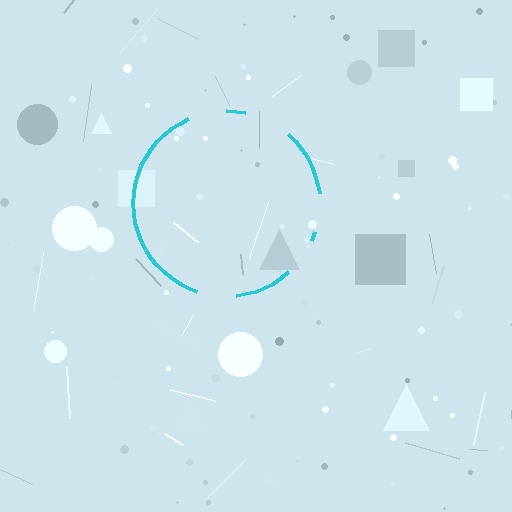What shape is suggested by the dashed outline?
The dashed outline suggests a circle.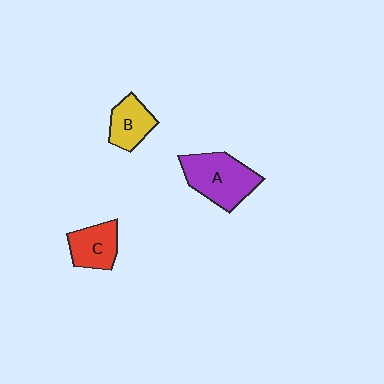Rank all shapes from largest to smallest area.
From largest to smallest: A (purple), C (red), B (yellow).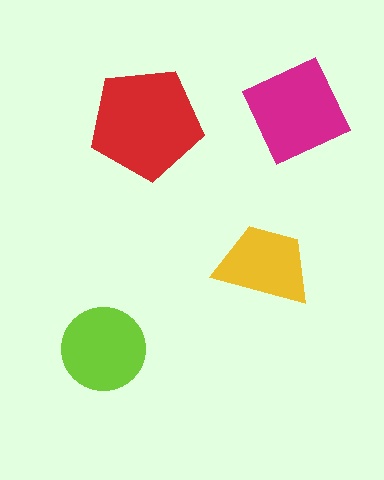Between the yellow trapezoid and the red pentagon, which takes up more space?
The red pentagon.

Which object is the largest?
The red pentagon.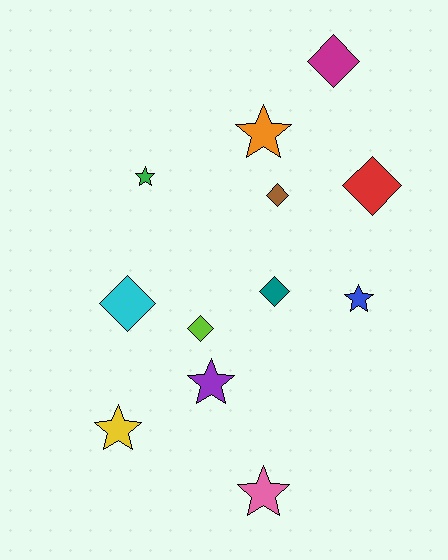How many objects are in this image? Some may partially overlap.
There are 12 objects.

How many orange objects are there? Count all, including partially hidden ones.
There is 1 orange object.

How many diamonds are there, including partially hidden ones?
There are 6 diamonds.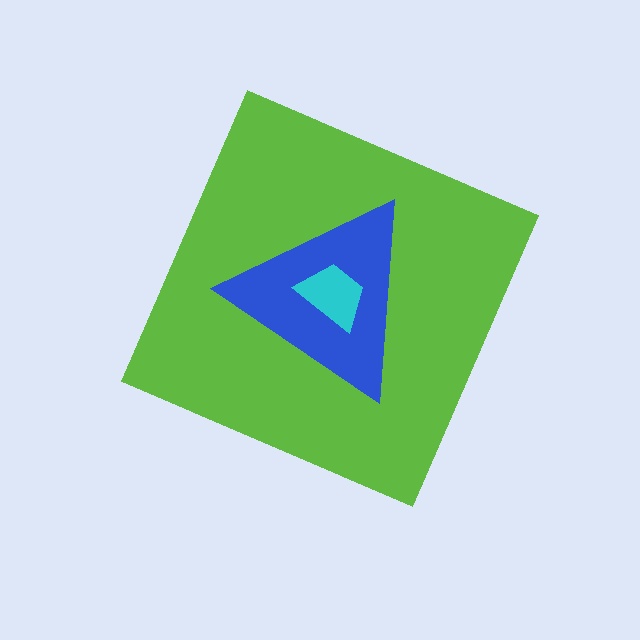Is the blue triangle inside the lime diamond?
Yes.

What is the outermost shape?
The lime diamond.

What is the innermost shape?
The cyan trapezoid.